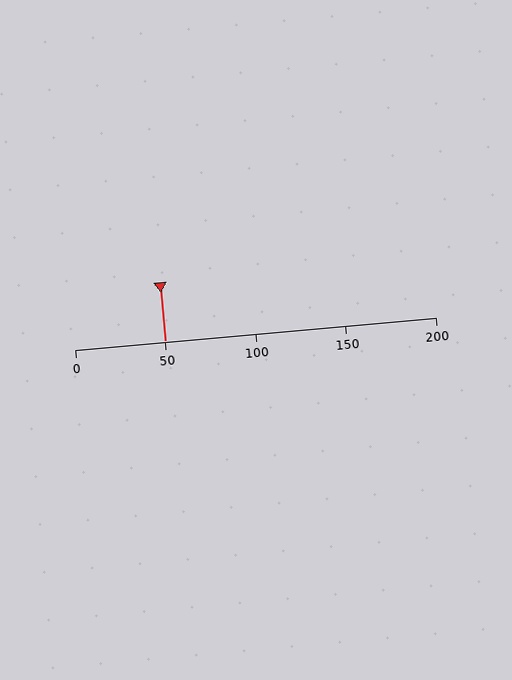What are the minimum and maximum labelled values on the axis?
The axis runs from 0 to 200.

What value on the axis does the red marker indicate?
The marker indicates approximately 50.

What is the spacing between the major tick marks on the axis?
The major ticks are spaced 50 apart.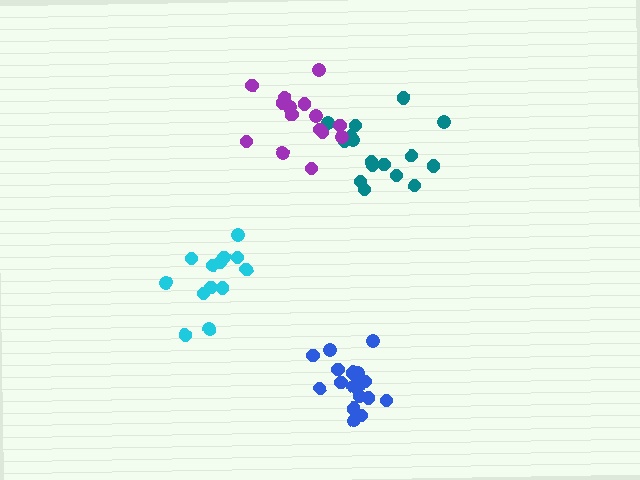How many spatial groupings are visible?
There are 4 spatial groupings.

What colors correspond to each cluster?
The clusters are colored: cyan, blue, teal, purple.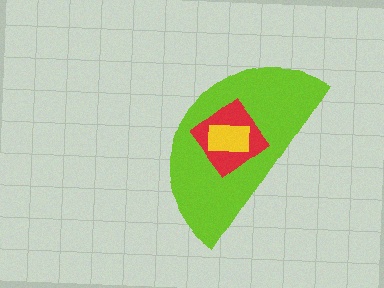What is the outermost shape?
The lime semicircle.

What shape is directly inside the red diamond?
The yellow rectangle.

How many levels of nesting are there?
3.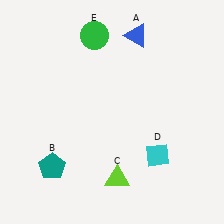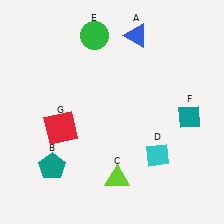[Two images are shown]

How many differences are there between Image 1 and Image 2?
There are 2 differences between the two images.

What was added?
A teal diamond (F), a red square (G) were added in Image 2.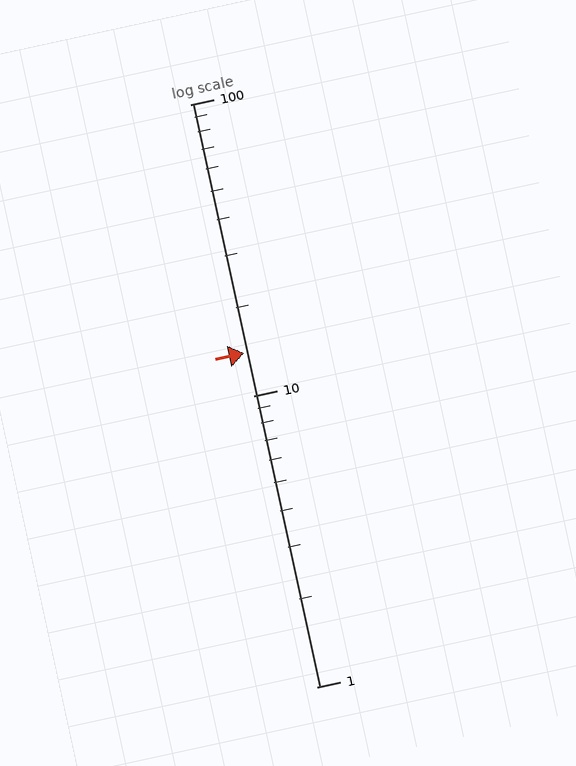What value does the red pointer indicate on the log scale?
The pointer indicates approximately 14.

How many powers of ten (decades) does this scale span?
The scale spans 2 decades, from 1 to 100.